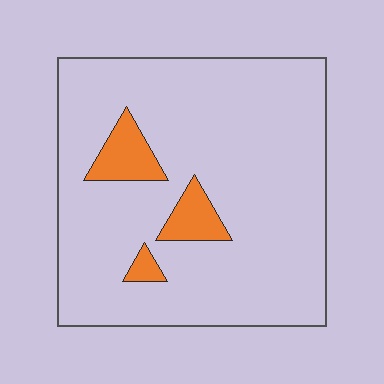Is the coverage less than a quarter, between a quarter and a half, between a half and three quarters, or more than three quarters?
Less than a quarter.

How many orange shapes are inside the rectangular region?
3.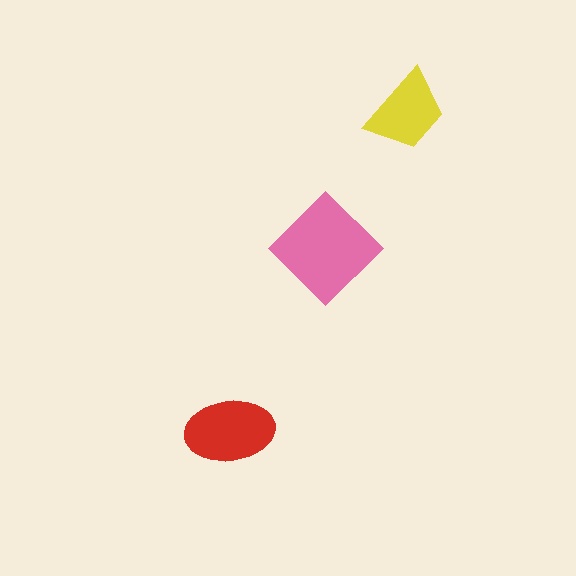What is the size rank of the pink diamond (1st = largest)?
1st.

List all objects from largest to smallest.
The pink diamond, the red ellipse, the yellow trapezoid.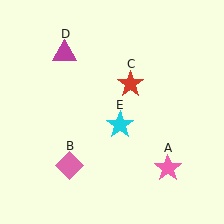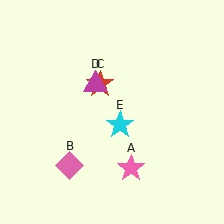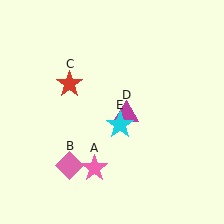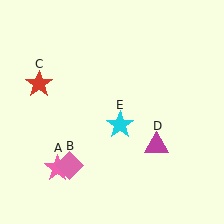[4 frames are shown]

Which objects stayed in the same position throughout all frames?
Pink diamond (object B) and cyan star (object E) remained stationary.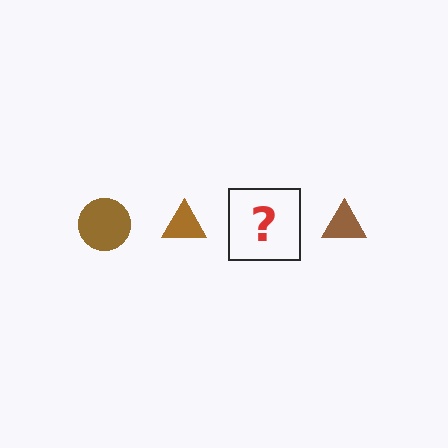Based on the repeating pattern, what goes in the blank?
The blank should be a brown circle.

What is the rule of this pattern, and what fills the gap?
The rule is that the pattern cycles through circle, triangle shapes in brown. The gap should be filled with a brown circle.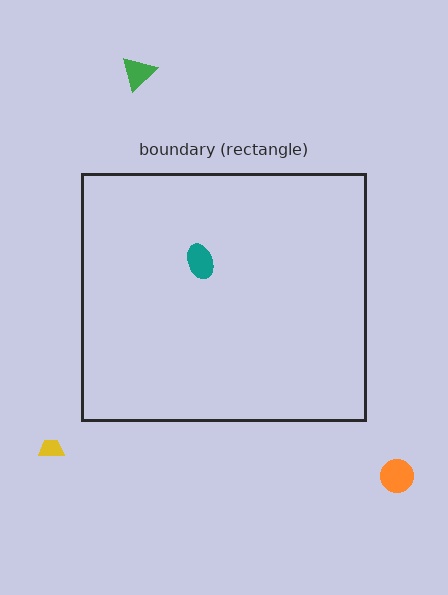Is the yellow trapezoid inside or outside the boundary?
Outside.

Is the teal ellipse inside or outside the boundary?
Inside.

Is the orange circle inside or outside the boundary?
Outside.